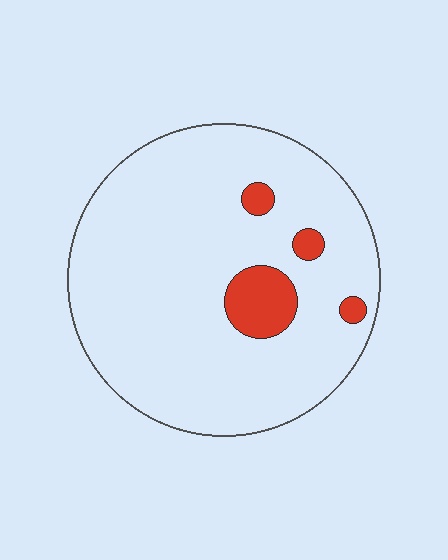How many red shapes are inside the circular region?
4.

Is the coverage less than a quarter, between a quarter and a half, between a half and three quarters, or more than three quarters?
Less than a quarter.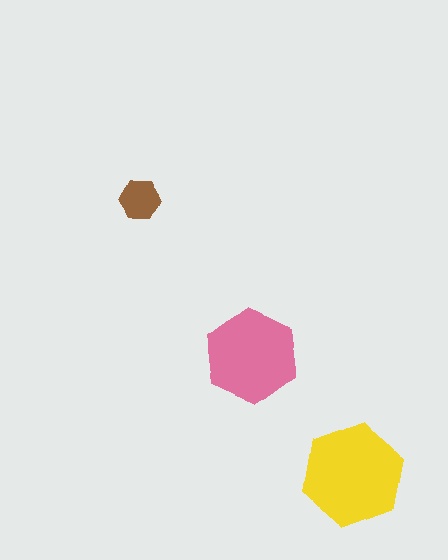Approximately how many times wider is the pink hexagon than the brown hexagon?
About 2.5 times wider.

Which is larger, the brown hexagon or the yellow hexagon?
The yellow one.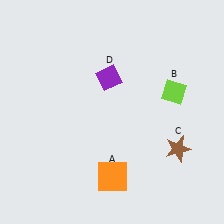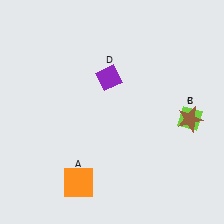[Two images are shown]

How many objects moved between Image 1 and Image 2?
3 objects moved between the two images.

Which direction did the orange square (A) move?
The orange square (A) moved left.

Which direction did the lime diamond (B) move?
The lime diamond (B) moved down.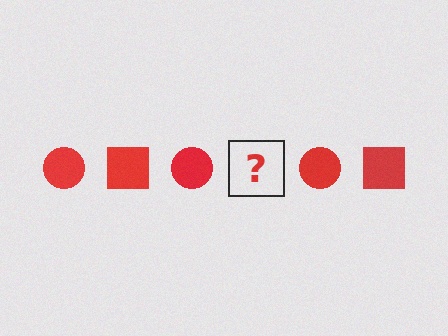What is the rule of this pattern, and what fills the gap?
The rule is that the pattern cycles through circle, square shapes in red. The gap should be filled with a red square.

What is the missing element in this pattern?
The missing element is a red square.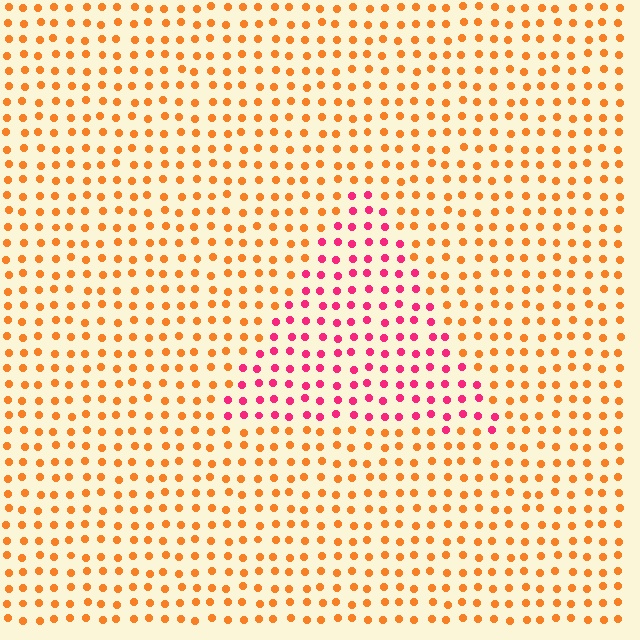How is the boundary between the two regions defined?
The boundary is defined purely by a slight shift in hue (about 51 degrees). Spacing, size, and orientation are identical on both sides.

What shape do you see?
I see a triangle.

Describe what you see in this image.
The image is filled with small orange elements in a uniform arrangement. A triangle-shaped region is visible where the elements are tinted to a slightly different hue, forming a subtle color boundary.